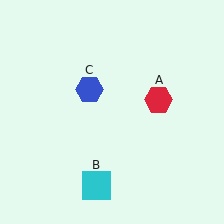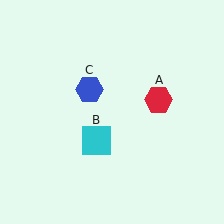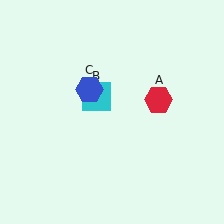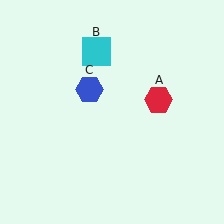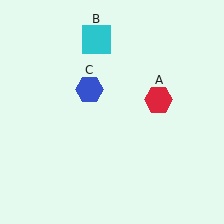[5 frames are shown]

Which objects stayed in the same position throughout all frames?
Red hexagon (object A) and blue hexagon (object C) remained stationary.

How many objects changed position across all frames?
1 object changed position: cyan square (object B).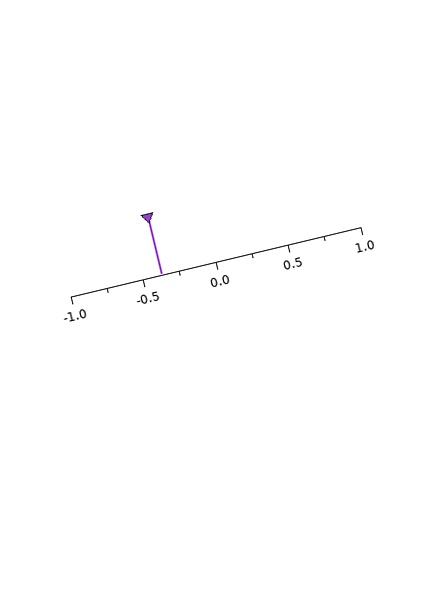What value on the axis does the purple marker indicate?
The marker indicates approximately -0.38.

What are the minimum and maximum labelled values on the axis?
The axis runs from -1.0 to 1.0.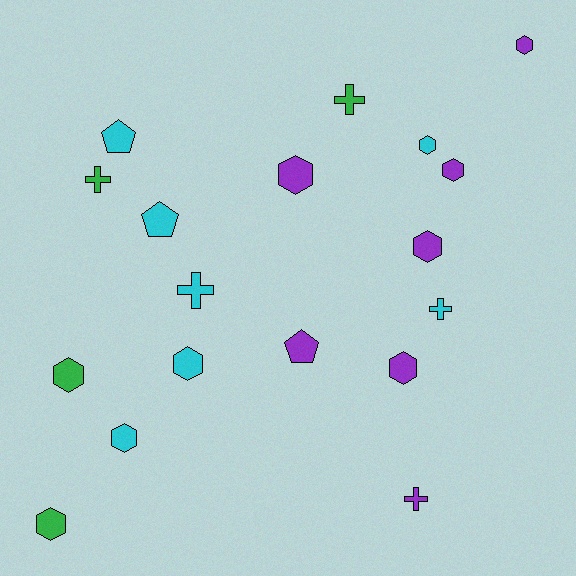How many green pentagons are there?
There are no green pentagons.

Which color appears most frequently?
Purple, with 7 objects.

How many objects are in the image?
There are 18 objects.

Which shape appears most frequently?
Hexagon, with 10 objects.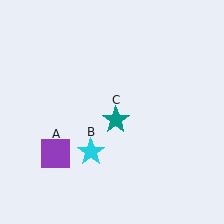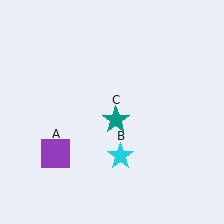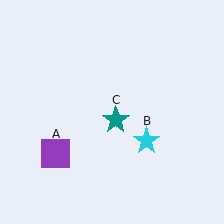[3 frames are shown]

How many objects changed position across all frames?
1 object changed position: cyan star (object B).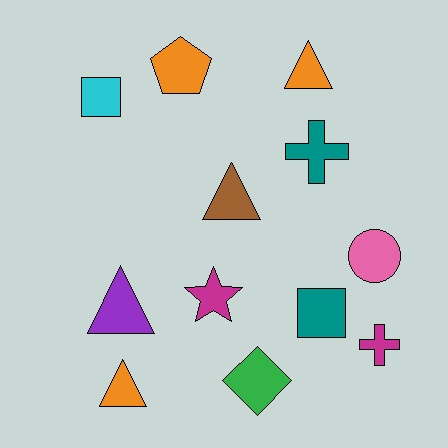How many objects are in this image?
There are 12 objects.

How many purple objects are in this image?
There is 1 purple object.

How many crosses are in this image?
There are 2 crosses.